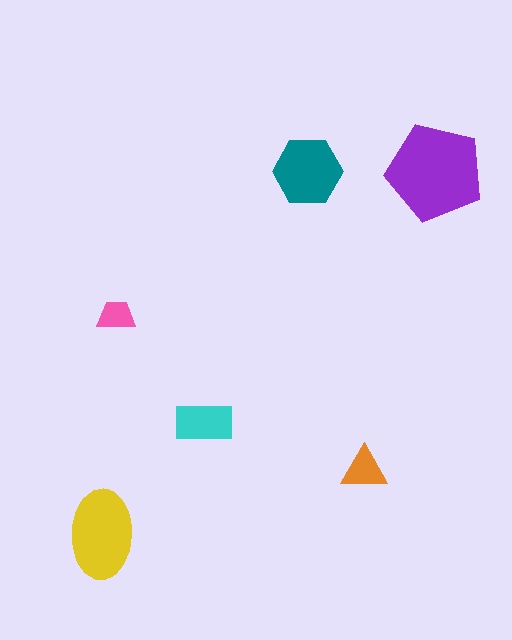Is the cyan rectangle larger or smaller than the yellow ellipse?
Smaller.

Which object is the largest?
The purple pentagon.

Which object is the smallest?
The pink trapezoid.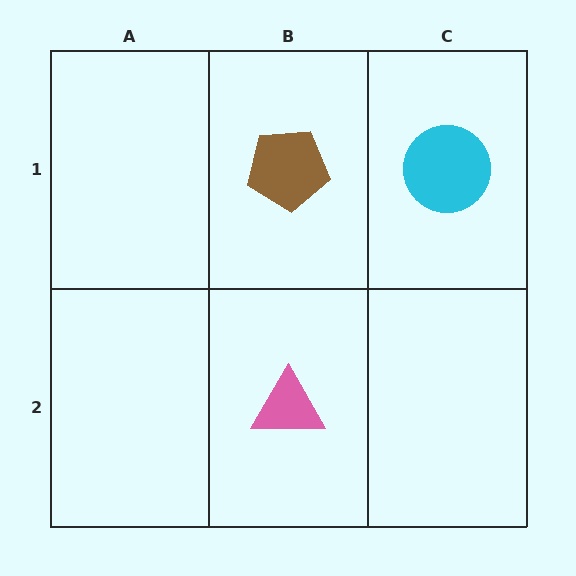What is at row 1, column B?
A brown pentagon.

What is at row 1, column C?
A cyan circle.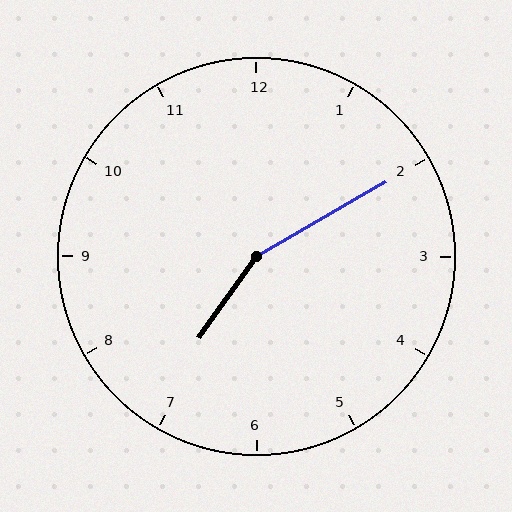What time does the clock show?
7:10.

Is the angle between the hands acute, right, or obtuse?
It is obtuse.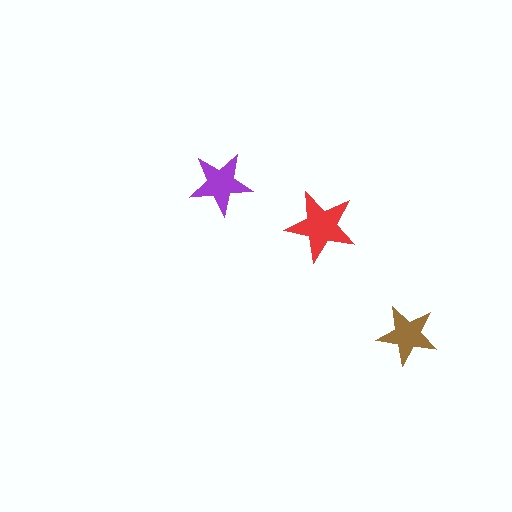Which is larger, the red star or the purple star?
The red one.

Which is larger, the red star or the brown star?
The red one.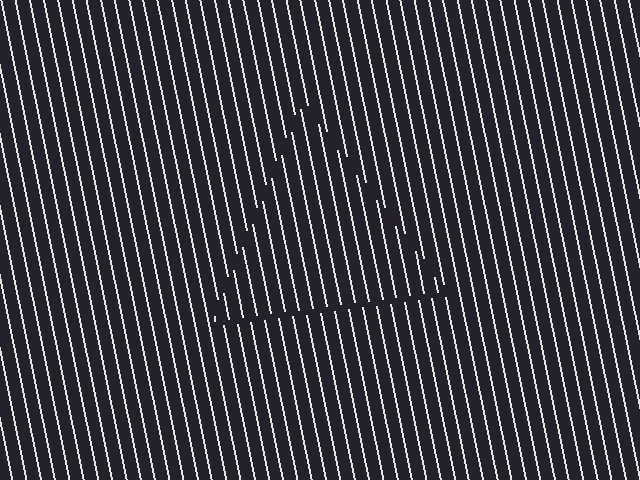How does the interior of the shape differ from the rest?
The interior of the shape contains the same grating, shifted by half a period — the contour is defined by the phase discontinuity where line-ends from the inner and outer gratings abut.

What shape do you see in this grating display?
An illusory triangle. The interior of the shape contains the same grating, shifted by half a period — the contour is defined by the phase discontinuity where line-ends from the inner and outer gratings abut.